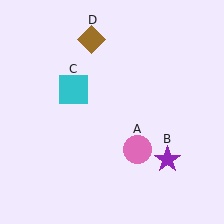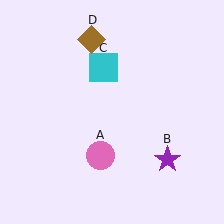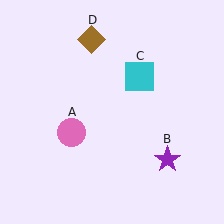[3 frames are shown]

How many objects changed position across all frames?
2 objects changed position: pink circle (object A), cyan square (object C).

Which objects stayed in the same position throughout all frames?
Purple star (object B) and brown diamond (object D) remained stationary.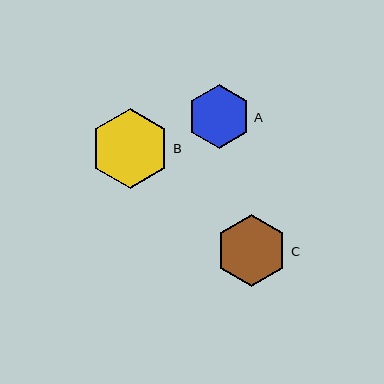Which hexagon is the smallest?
Hexagon A is the smallest with a size of approximately 64 pixels.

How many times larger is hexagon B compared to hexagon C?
Hexagon B is approximately 1.1 times the size of hexagon C.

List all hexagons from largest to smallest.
From largest to smallest: B, C, A.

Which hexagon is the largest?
Hexagon B is the largest with a size of approximately 80 pixels.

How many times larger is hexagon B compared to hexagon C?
Hexagon B is approximately 1.1 times the size of hexagon C.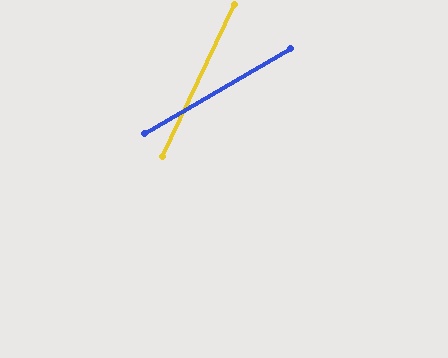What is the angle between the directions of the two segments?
Approximately 34 degrees.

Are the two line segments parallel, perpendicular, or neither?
Neither parallel nor perpendicular — they differ by about 34°.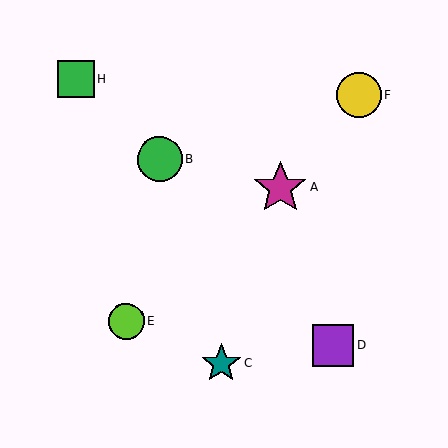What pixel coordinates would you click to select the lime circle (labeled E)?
Click at (126, 321) to select the lime circle E.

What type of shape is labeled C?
Shape C is a teal star.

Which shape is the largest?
The magenta star (labeled A) is the largest.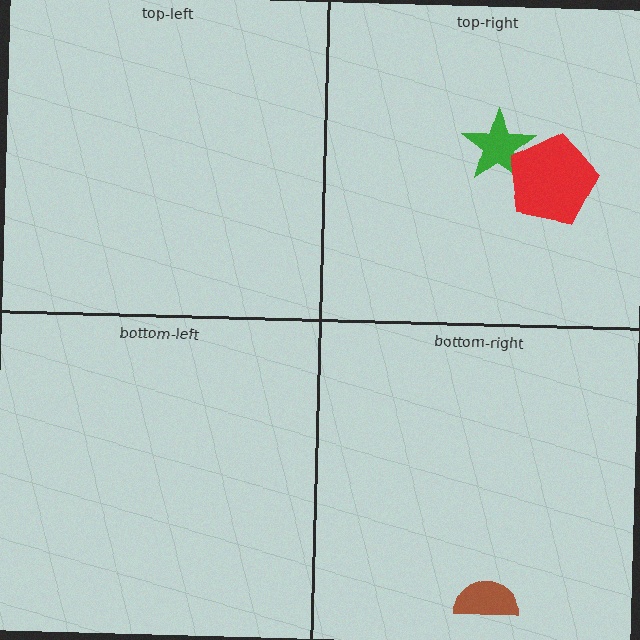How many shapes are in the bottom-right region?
1.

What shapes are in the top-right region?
The green star, the red pentagon.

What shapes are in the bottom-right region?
The brown semicircle.